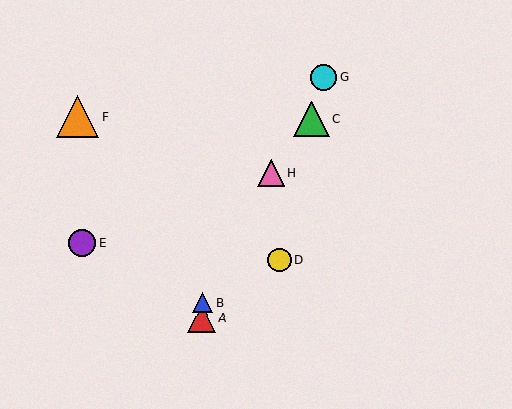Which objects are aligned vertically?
Objects A, B are aligned vertically.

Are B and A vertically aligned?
Yes, both are at x≈202.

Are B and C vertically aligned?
No, B is at x≈202 and C is at x≈312.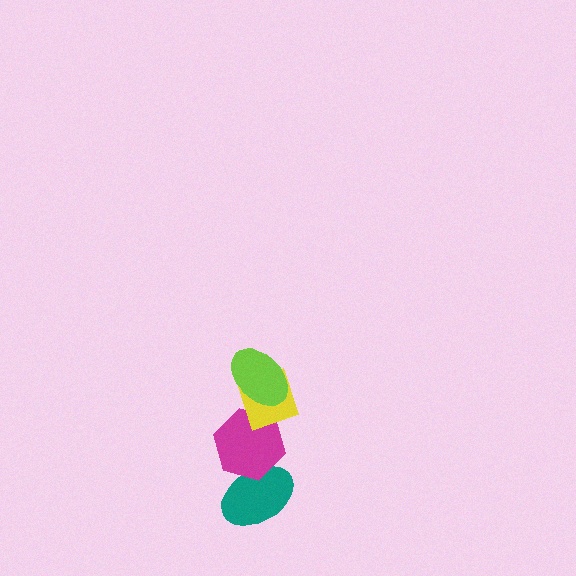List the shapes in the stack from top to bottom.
From top to bottom: the lime ellipse, the yellow diamond, the magenta hexagon, the teal ellipse.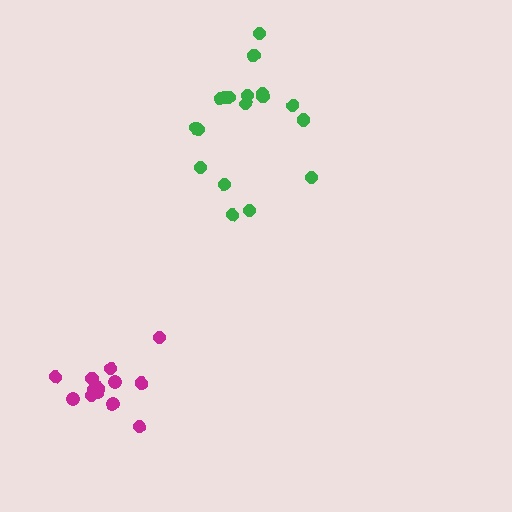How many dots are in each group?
Group 1: 18 dots, Group 2: 13 dots (31 total).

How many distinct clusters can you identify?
There are 2 distinct clusters.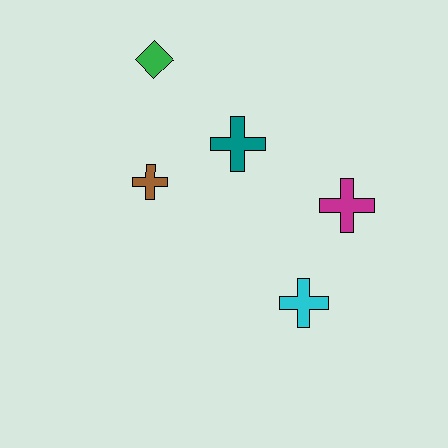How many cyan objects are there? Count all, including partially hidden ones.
There is 1 cyan object.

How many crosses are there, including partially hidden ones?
There are 4 crosses.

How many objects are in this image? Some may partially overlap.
There are 5 objects.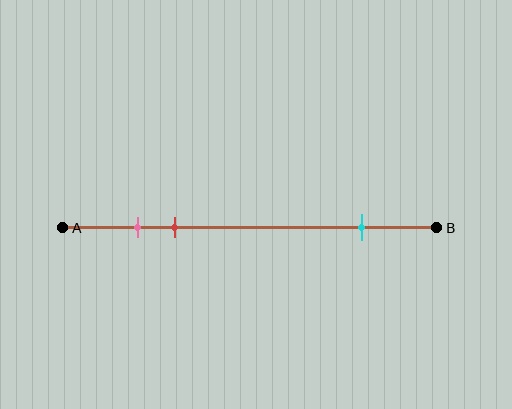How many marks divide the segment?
There are 3 marks dividing the segment.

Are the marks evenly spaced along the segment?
No, the marks are not evenly spaced.